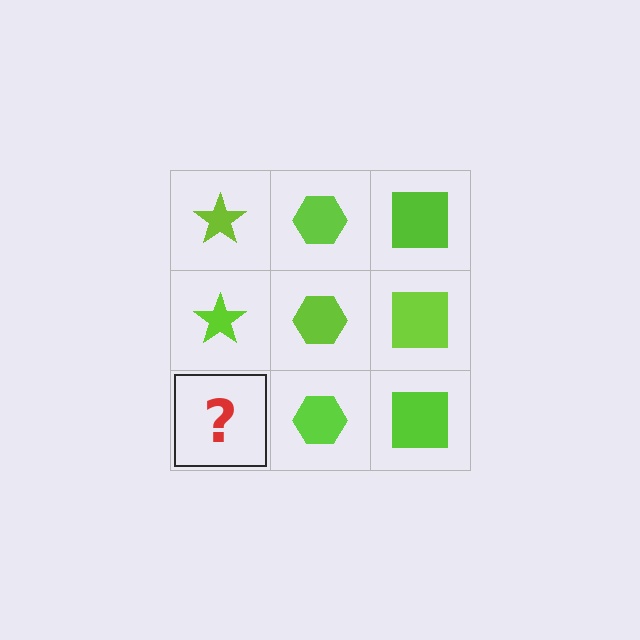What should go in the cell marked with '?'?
The missing cell should contain a lime star.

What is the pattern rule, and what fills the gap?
The rule is that each column has a consistent shape. The gap should be filled with a lime star.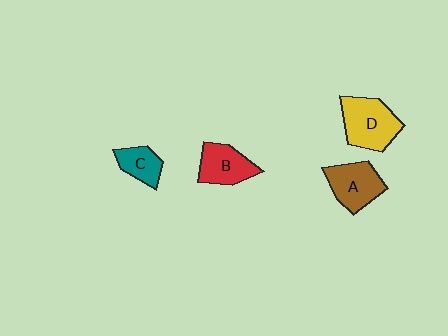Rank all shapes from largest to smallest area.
From largest to smallest: D (yellow), A (brown), B (red), C (teal).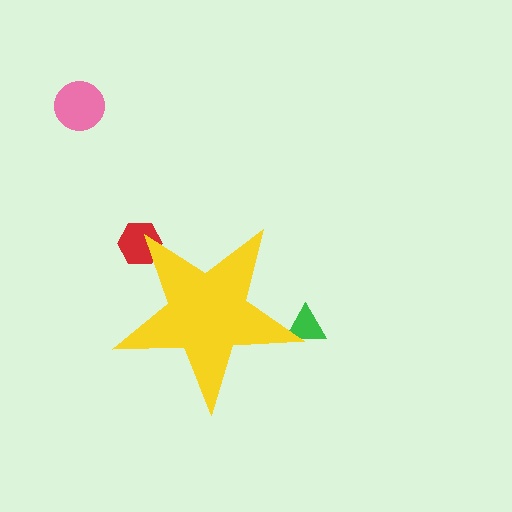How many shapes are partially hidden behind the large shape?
2 shapes are partially hidden.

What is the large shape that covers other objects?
A yellow star.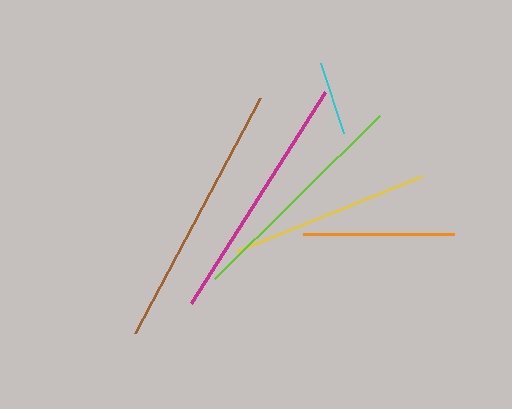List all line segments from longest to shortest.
From longest to shortest: brown, magenta, lime, yellow, orange, cyan.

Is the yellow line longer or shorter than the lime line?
The lime line is longer than the yellow line.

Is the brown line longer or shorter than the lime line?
The brown line is longer than the lime line.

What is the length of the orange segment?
The orange segment is approximately 151 pixels long.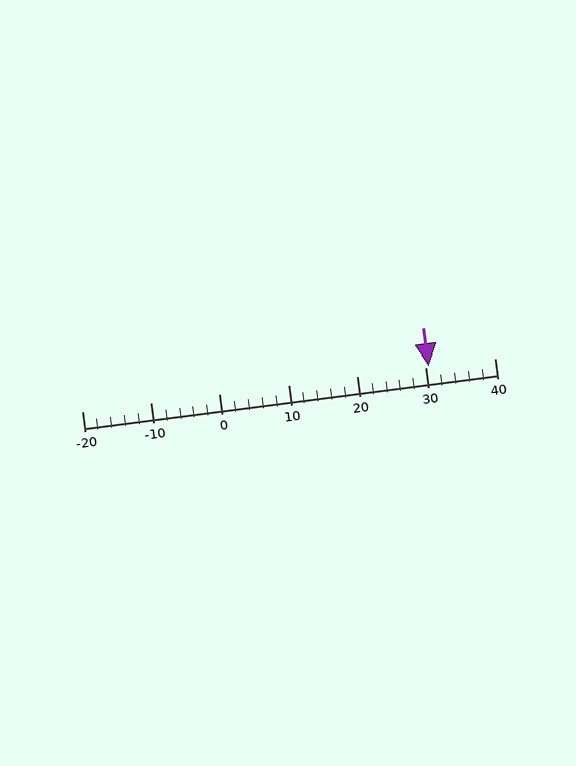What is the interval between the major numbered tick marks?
The major tick marks are spaced 10 units apart.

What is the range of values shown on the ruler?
The ruler shows values from -20 to 40.